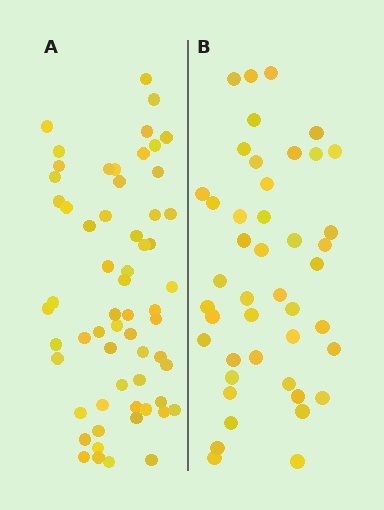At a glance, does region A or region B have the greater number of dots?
Region A (the left region) has more dots.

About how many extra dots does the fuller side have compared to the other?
Region A has approximately 15 more dots than region B.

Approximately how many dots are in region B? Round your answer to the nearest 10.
About 40 dots. (The exact count is 44, which rounds to 40.)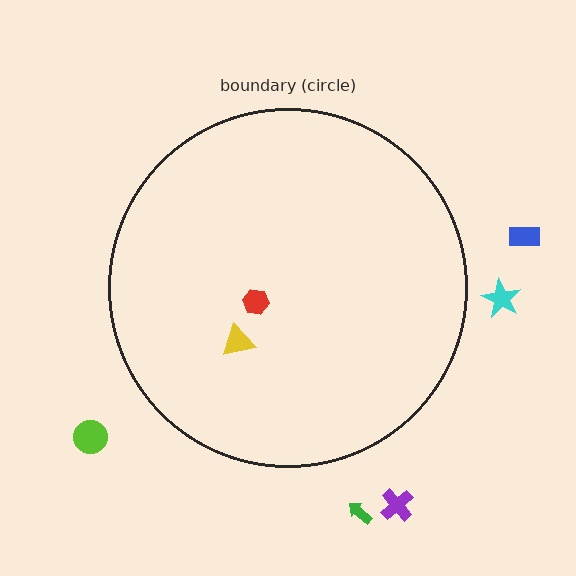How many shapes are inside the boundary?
2 inside, 5 outside.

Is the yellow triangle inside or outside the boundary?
Inside.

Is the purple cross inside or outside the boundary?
Outside.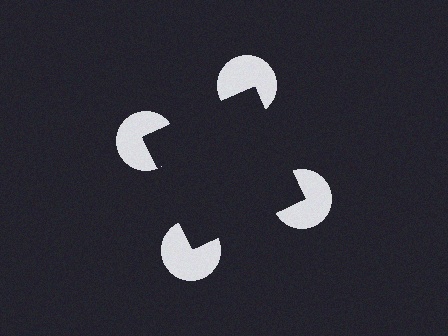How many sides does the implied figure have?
4 sides.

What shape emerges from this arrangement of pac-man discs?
An illusory square — its edges are inferred from the aligned wedge cuts in the pac-man discs, not physically drawn.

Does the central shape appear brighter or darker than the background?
It typically appears slightly darker than the background, even though no actual brightness change is drawn.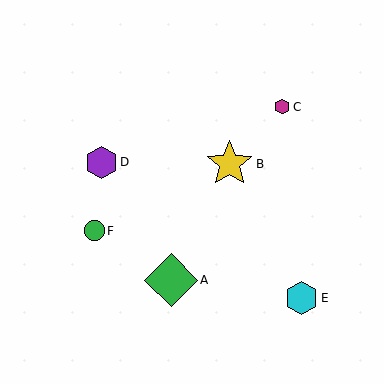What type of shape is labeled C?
Shape C is a magenta hexagon.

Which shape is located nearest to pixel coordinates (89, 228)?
The green circle (labeled F) at (94, 231) is nearest to that location.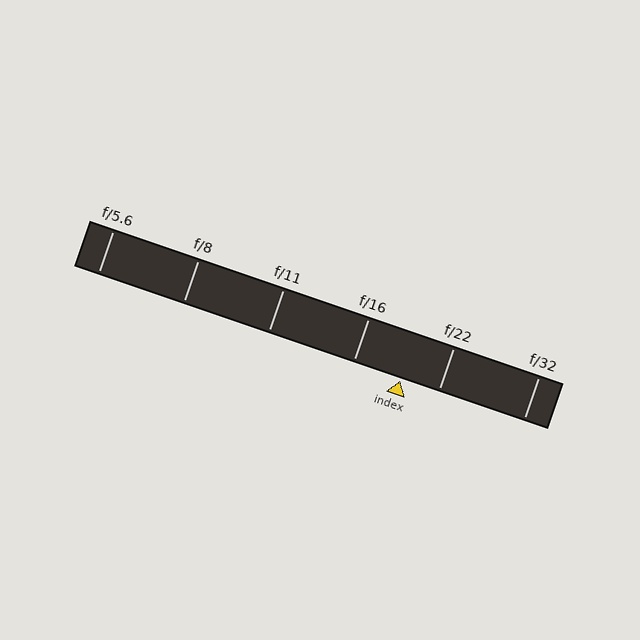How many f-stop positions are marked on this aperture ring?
There are 6 f-stop positions marked.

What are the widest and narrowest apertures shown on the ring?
The widest aperture shown is f/5.6 and the narrowest is f/32.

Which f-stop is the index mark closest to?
The index mark is closest to f/22.